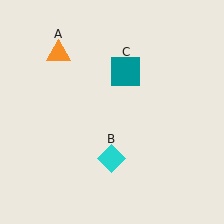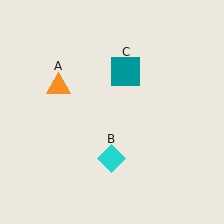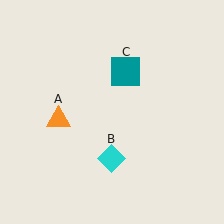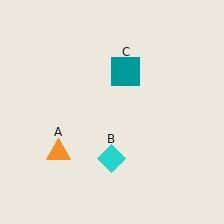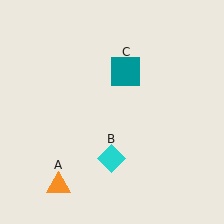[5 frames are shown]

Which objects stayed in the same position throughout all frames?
Cyan diamond (object B) and teal square (object C) remained stationary.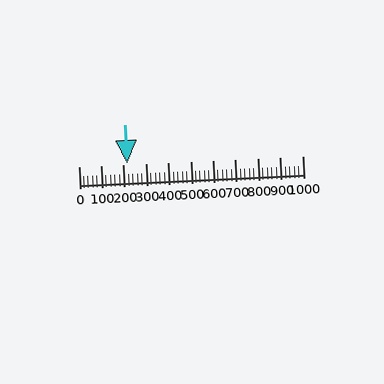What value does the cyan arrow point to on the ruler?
The cyan arrow points to approximately 219.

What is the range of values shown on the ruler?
The ruler shows values from 0 to 1000.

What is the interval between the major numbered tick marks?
The major tick marks are spaced 100 units apart.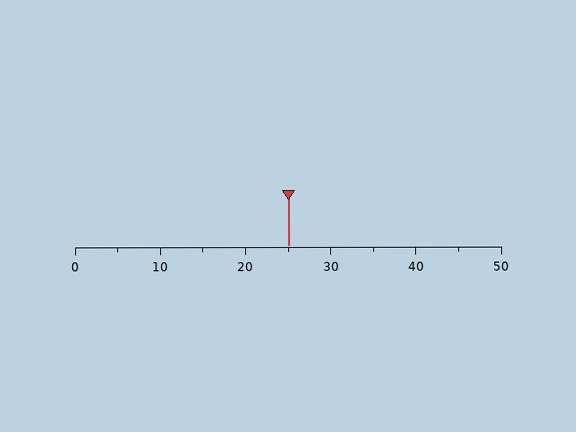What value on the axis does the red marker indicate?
The marker indicates approximately 25.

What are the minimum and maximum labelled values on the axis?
The axis runs from 0 to 50.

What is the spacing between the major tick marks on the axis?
The major ticks are spaced 10 apart.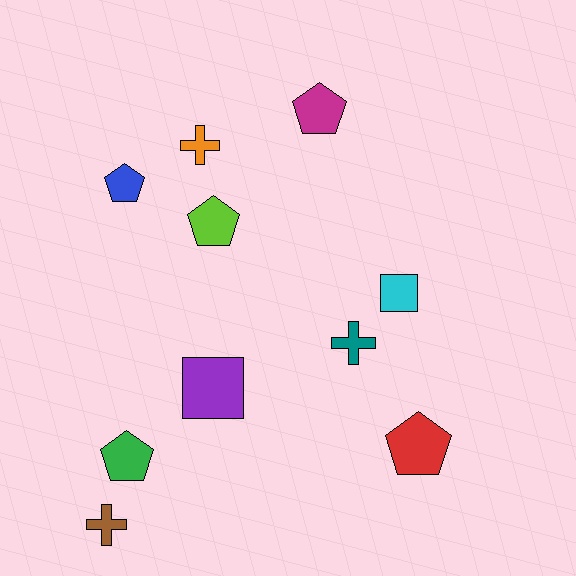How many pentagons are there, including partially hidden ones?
There are 5 pentagons.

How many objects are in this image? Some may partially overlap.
There are 10 objects.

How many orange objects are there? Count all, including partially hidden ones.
There is 1 orange object.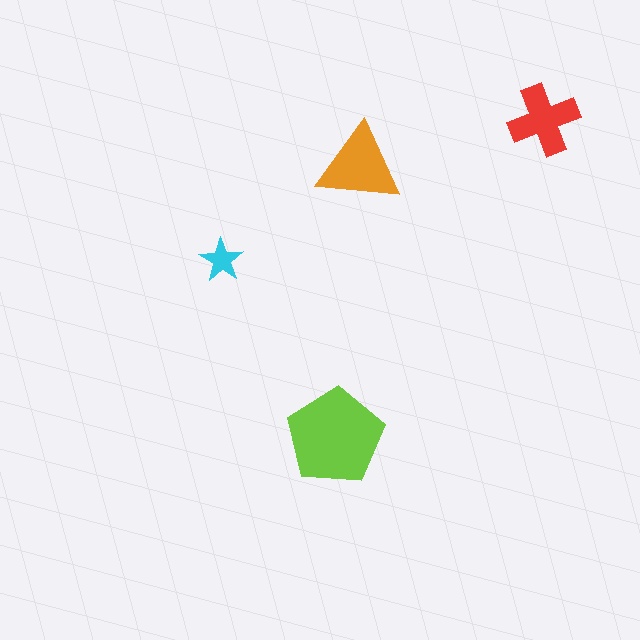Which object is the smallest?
The cyan star.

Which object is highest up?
The red cross is topmost.